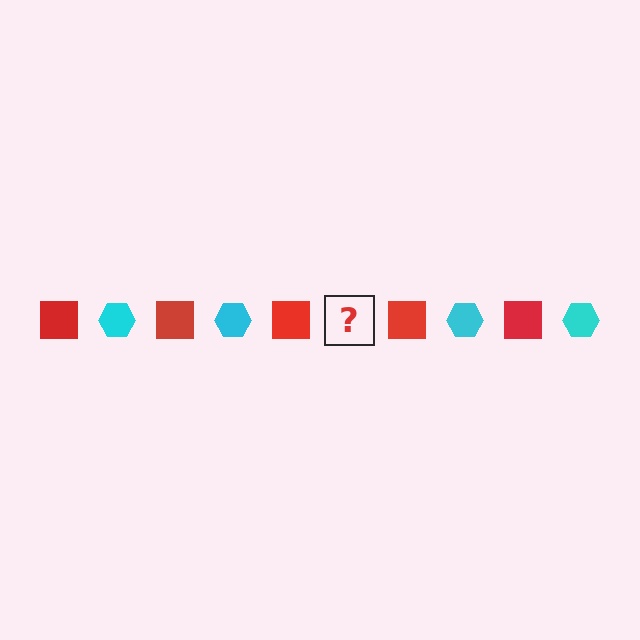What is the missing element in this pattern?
The missing element is a cyan hexagon.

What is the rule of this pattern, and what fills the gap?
The rule is that the pattern alternates between red square and cyan hexagon. The gap should be filled with a cyan hexagon.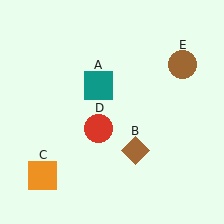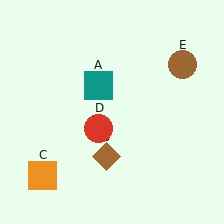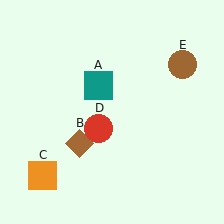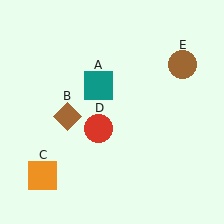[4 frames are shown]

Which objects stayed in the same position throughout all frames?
Teal square (object A) and orange square (object C) and red circle (object D) and brown circle (object E) remained stationary.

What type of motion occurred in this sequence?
The brown diamond (object B) rotated clockwise around the center of the scene.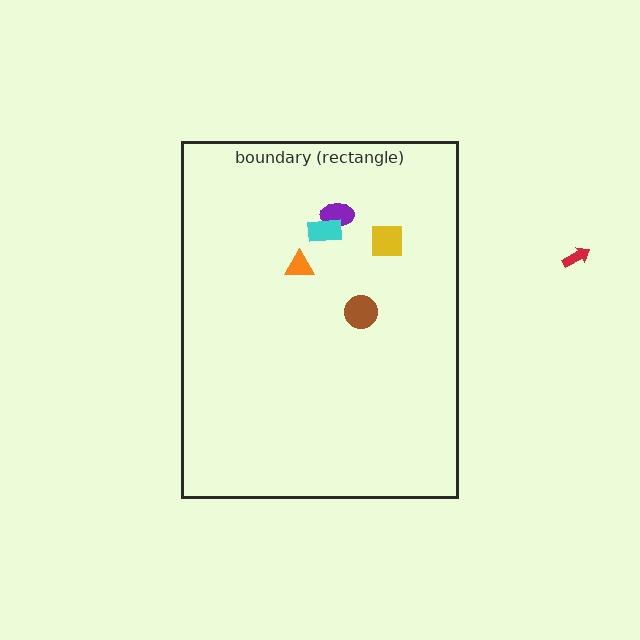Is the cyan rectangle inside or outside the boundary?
Inside.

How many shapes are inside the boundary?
5 inside, 1 outside.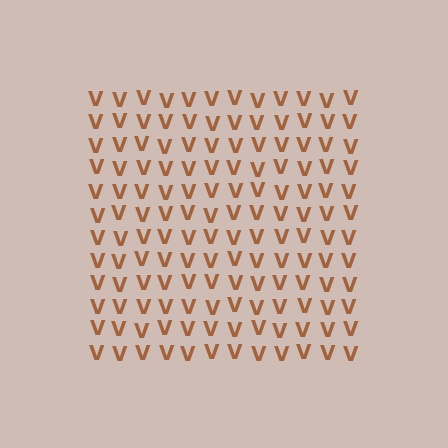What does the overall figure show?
The overall figure shows a square.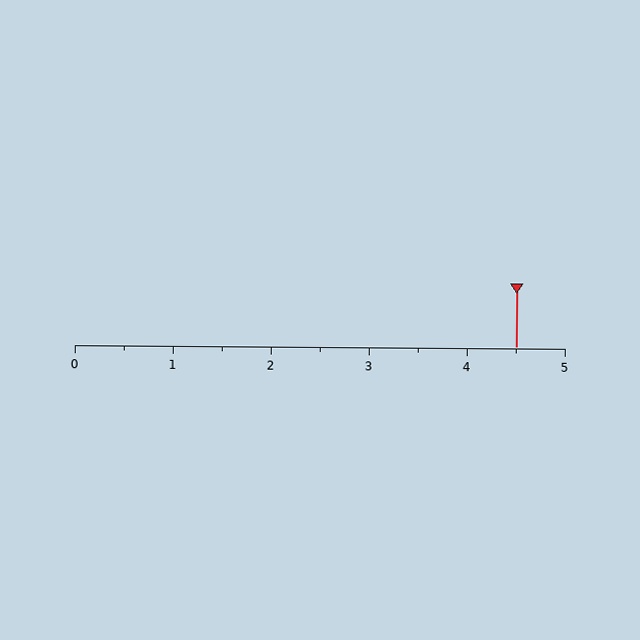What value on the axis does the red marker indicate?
The marker indicates approximately 4.5.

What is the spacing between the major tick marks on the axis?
The major ticks are spaced 1 apart.